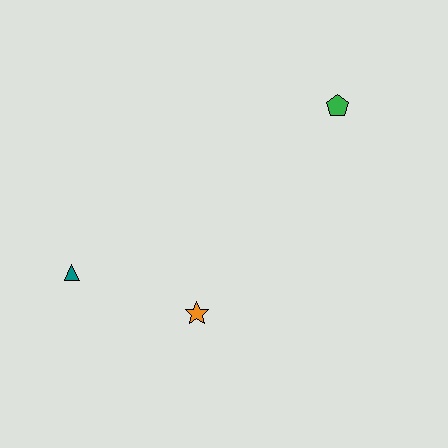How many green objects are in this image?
There is 1 green object.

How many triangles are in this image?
There is 1 triangle.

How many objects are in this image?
There are 3 objects.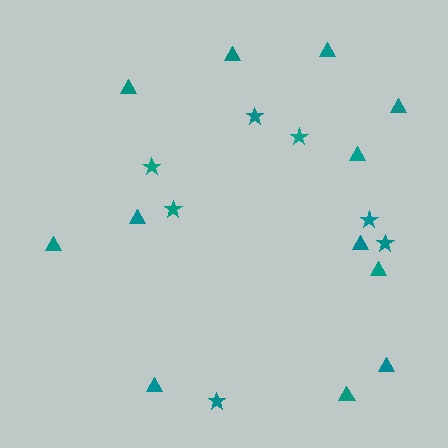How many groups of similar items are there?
There are 2 groups: one group of triangles (12) and one group of stars (7).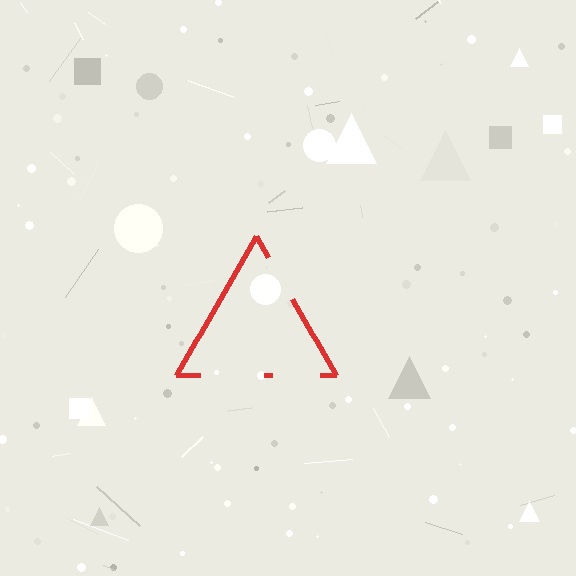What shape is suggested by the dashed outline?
The dashed outline suggests a triangle.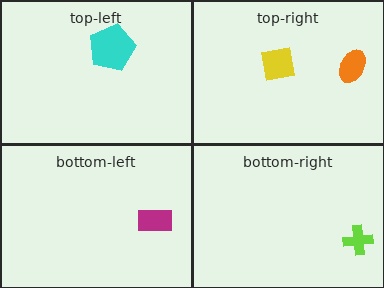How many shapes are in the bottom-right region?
1.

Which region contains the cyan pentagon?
The top-left region.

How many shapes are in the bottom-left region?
1.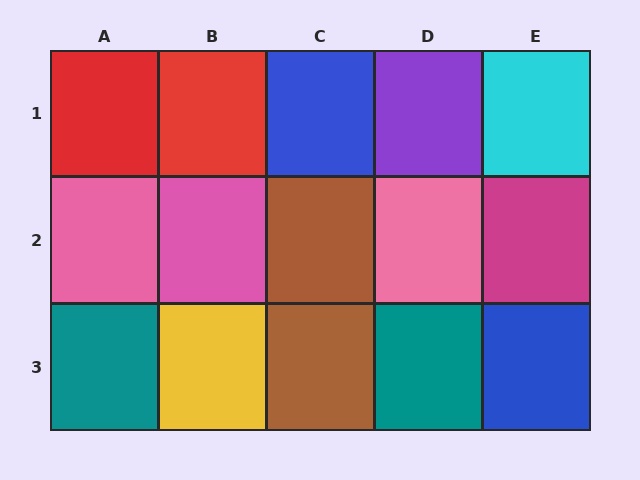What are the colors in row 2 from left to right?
Pink, pink, brown, pink, magenta.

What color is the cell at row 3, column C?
Brown.